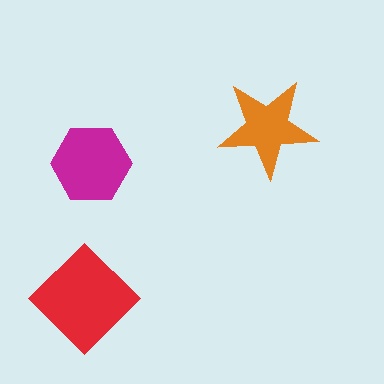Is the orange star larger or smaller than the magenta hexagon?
Smaller.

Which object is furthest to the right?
The orange star is rightmost.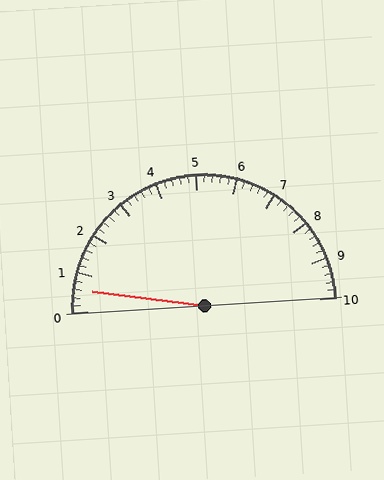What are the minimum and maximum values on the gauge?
The gauge ranges from 0 to 10.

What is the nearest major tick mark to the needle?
The nearest major tick mark is 1.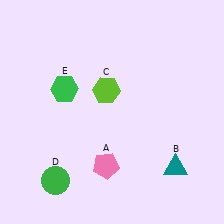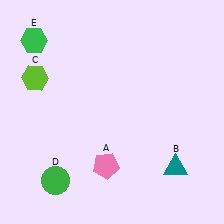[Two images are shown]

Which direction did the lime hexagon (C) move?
The lime hexagon (C) moved left.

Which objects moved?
The objects that moved are: the lime hexagon (C), the green hexagon (E).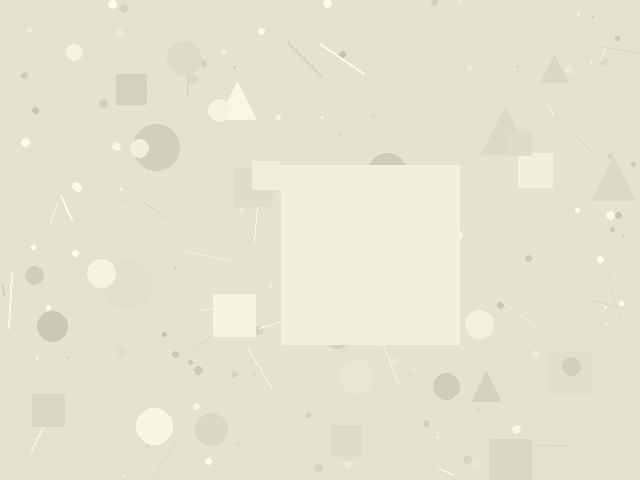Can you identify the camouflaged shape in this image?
The camouflaged shape is a square.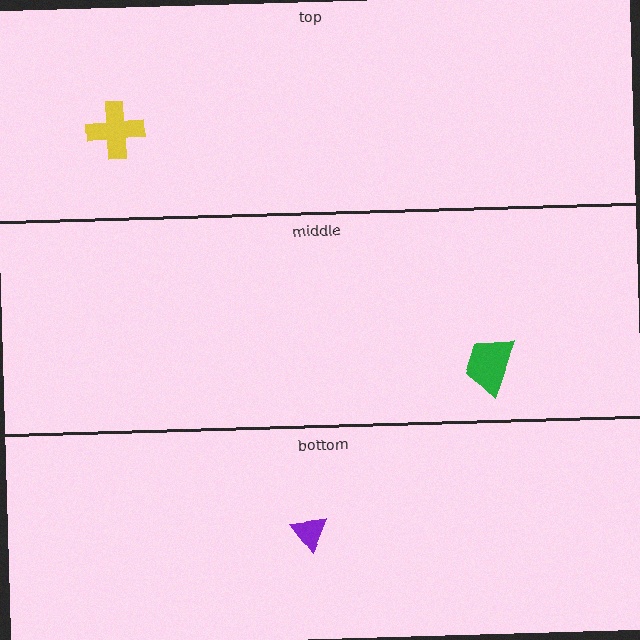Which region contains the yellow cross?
The top region.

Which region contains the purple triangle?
The bottom region.